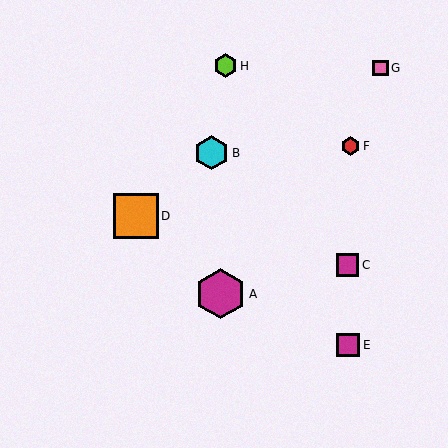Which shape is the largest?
The magenta hexagon (labeled A) is the largest.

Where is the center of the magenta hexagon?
The center of the magenta hexagon is at (221, 294).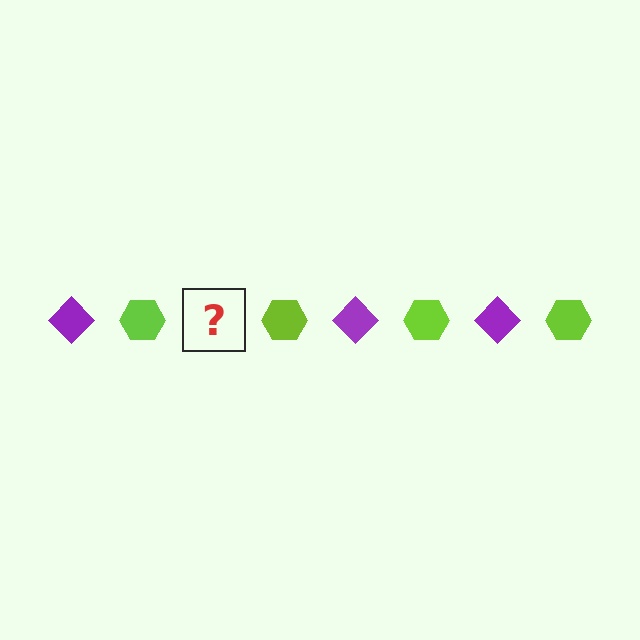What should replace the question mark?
The question mark should be replaced with a purple diamond.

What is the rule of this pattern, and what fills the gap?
The rule is that the pattern alternates between purple diamond and lime hexagon. The gap should be filled with a purple diamond.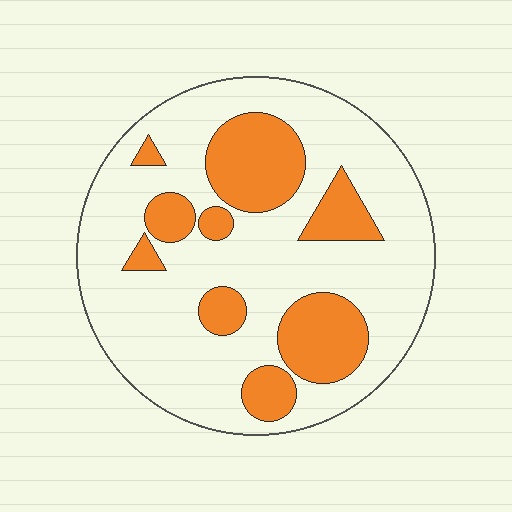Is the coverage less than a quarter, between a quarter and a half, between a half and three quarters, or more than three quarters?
Between a quarter and a half.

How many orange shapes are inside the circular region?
9.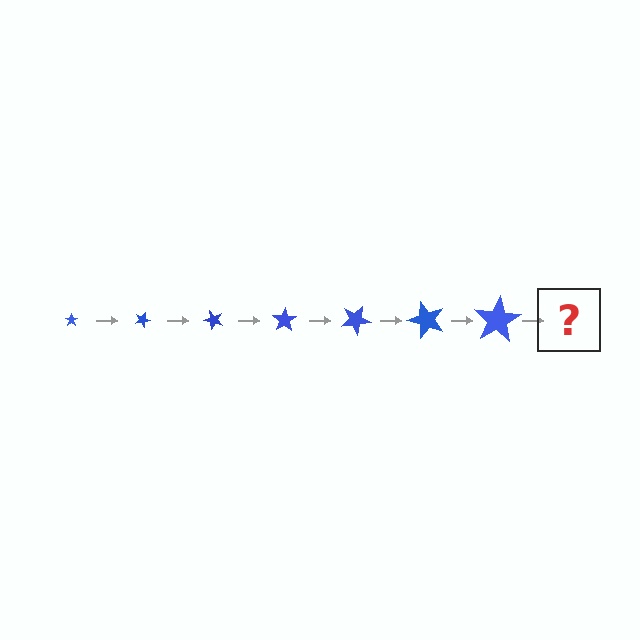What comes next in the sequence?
The next element should be a star, larger than the previous one and rotated 175 degrees from the start.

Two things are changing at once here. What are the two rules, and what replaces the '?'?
The two rules are that the star grows larger each step and it rotates 25 degrees each step. The '?' should be a star, larger than the previous one and rotated 175 degrees from the start.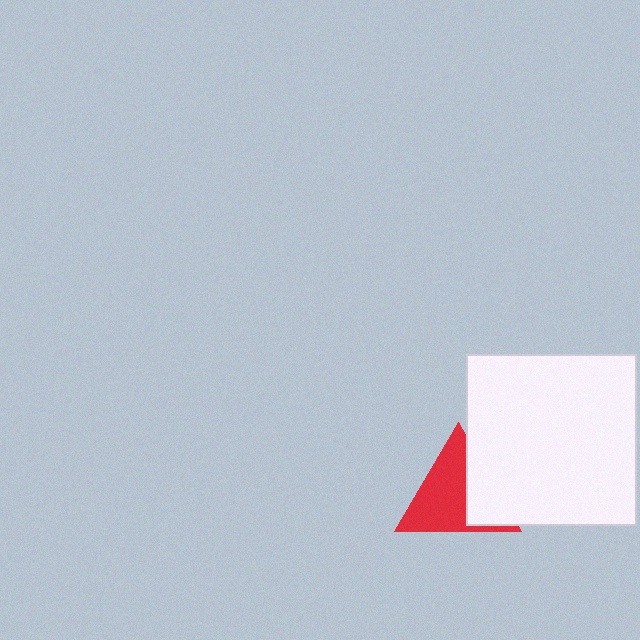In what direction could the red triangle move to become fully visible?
The red triangle could move left. That would shift it out from behind the white square entirely.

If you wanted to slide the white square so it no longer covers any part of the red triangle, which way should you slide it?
Slide it right — that is the most direct way to separate the two shapes.